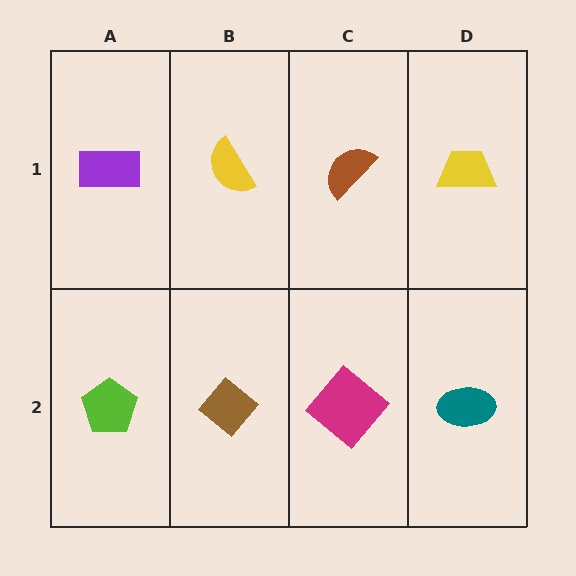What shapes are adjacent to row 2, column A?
A purple rectangle (row 1, column A), a brown diamond (row 2, column B).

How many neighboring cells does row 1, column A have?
2.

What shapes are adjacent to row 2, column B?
A yellow semicircle (row 1, column B), a lime pentagon (row 2, column A), a magenta diamond (row 2, column C).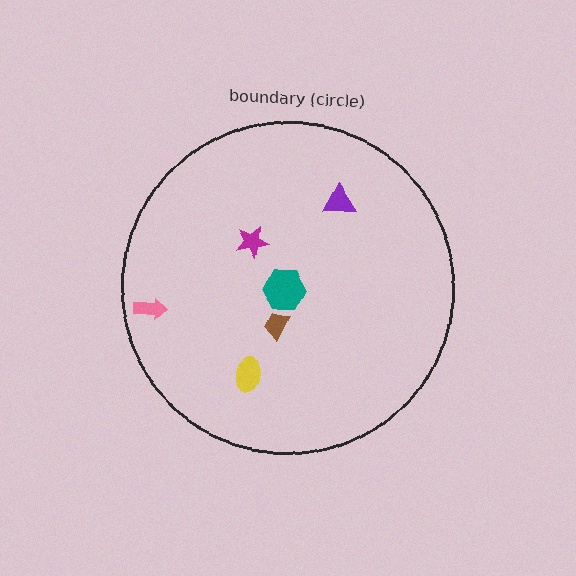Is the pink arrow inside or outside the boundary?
Inside.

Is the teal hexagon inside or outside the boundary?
Inside.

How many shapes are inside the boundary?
6 inside, 0 outside.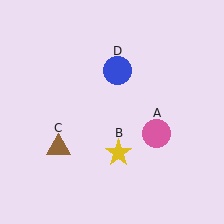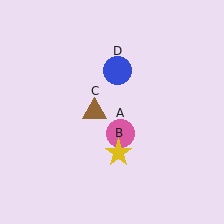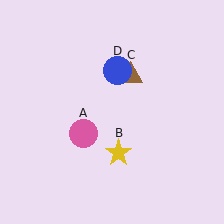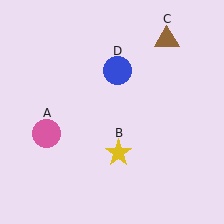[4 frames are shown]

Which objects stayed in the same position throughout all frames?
Yellow star (object B) and blue circle (object D) remained stationary.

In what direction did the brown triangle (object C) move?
The brown triangle (object C) moved up and to the right.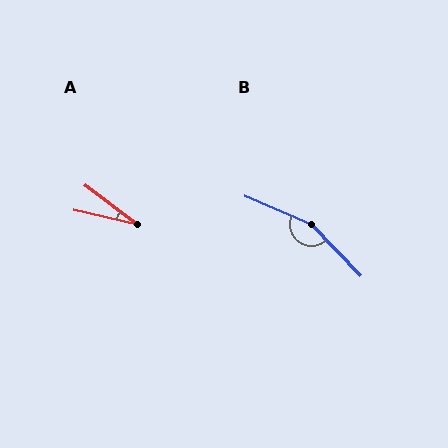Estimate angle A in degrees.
Approximately 25 degrees.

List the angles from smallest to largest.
A (25°), B (157°).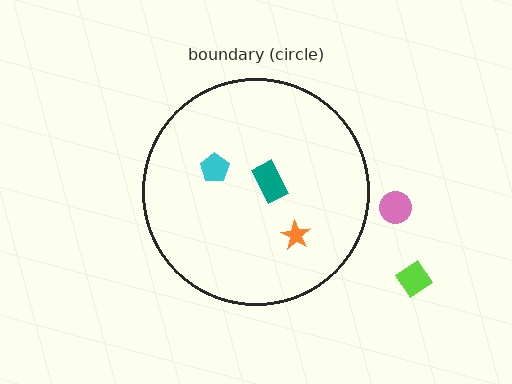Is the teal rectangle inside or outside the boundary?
Inside.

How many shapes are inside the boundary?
3 inside, 2 outside.